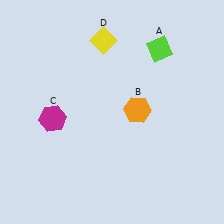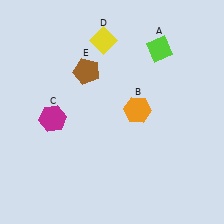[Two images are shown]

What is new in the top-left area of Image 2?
A brown pentagon (E) was added in the top-left area of Image 2.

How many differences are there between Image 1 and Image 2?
There is 1 difference between the two images.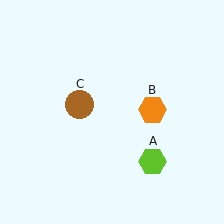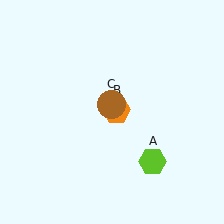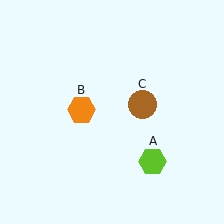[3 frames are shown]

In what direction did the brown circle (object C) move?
The brown circle (object C) moved right.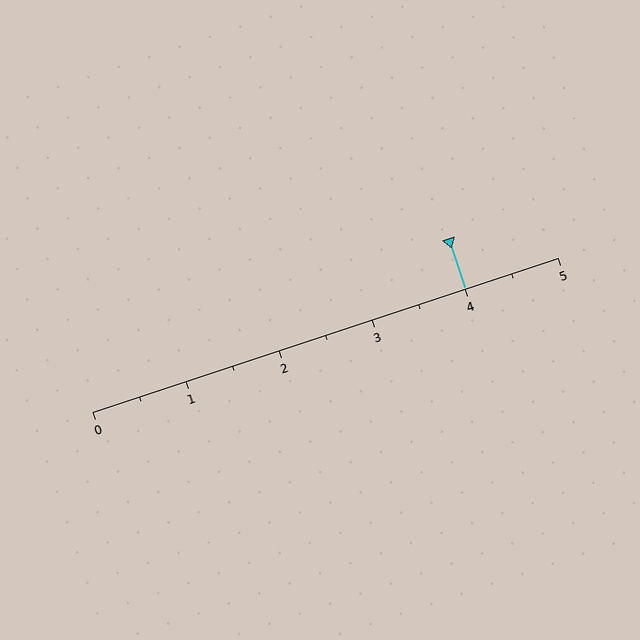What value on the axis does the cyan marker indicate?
The marker indicates approximately 4.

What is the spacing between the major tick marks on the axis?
The major ticks are spaced 1 apart.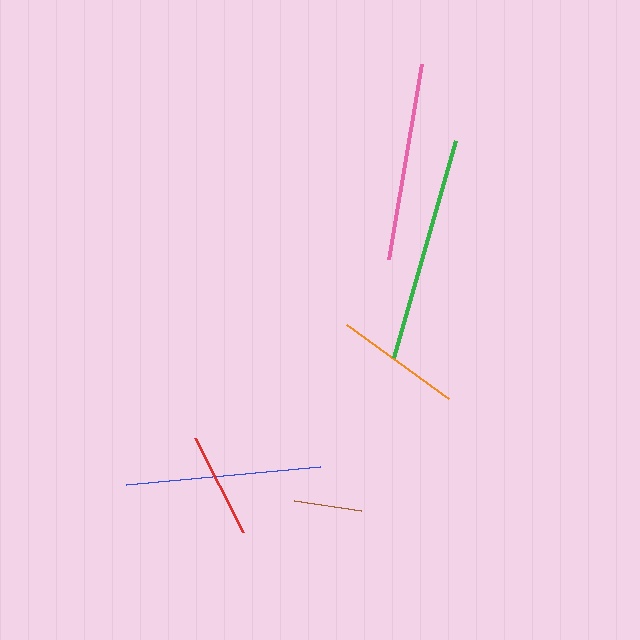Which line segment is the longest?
The green line is the longest at approximately 225 pixels.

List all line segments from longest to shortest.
From longest to shortest: green, pink, blue, orange, red, brown.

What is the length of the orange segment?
The orange segment is approximately 127 pixels long.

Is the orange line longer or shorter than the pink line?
The pink line is longer than the orange line.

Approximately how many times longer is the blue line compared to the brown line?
The blue line is approximately 2.9 times the length of the brown line.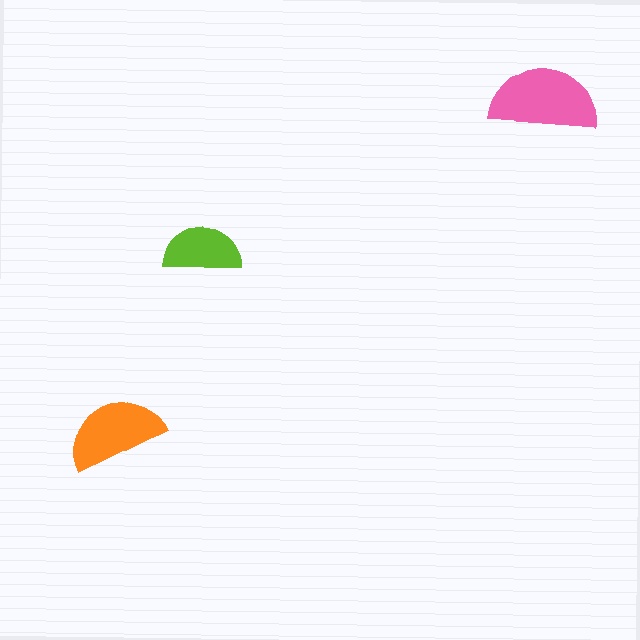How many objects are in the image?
There are 3 objects in the image.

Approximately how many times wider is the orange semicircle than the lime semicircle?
About 1.5 times wider.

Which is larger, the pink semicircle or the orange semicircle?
The pink one.